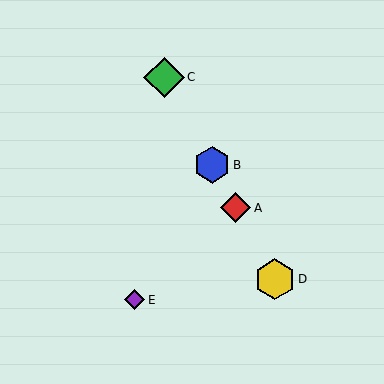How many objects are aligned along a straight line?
4 objects (A, B, C, D) are aligned along a straight line.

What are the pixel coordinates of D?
Object D is at (275, 279).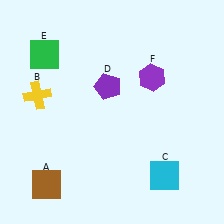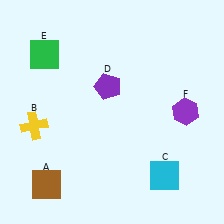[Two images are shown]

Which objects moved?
The objects that moved are: the yellow cross (B), the purple hexagon (F).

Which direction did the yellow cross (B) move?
The yellow cross (B) moved down.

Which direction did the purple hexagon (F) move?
The purple hexagon (F) moved down.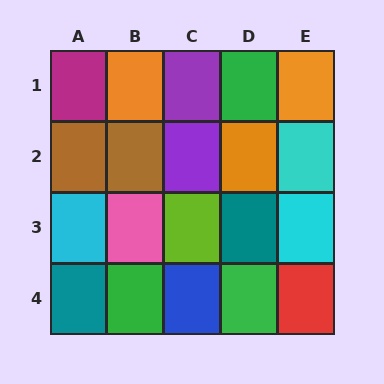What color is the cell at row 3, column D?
Teal.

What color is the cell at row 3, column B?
Pink.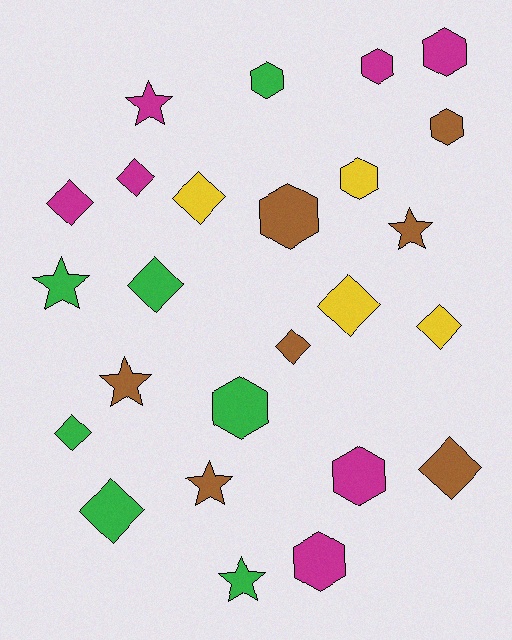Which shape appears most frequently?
Diamond, with 10 objects.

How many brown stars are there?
There are 3 brown stars.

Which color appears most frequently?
Brown, with 7 objects.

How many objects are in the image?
There are 25 objects.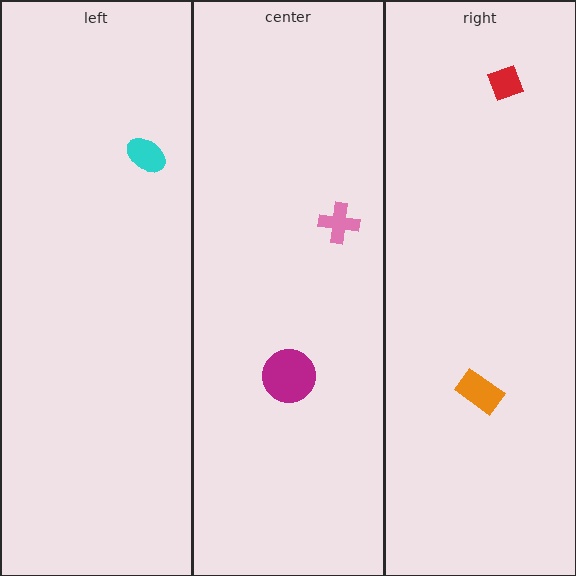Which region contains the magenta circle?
The center region.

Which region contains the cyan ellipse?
The left region.